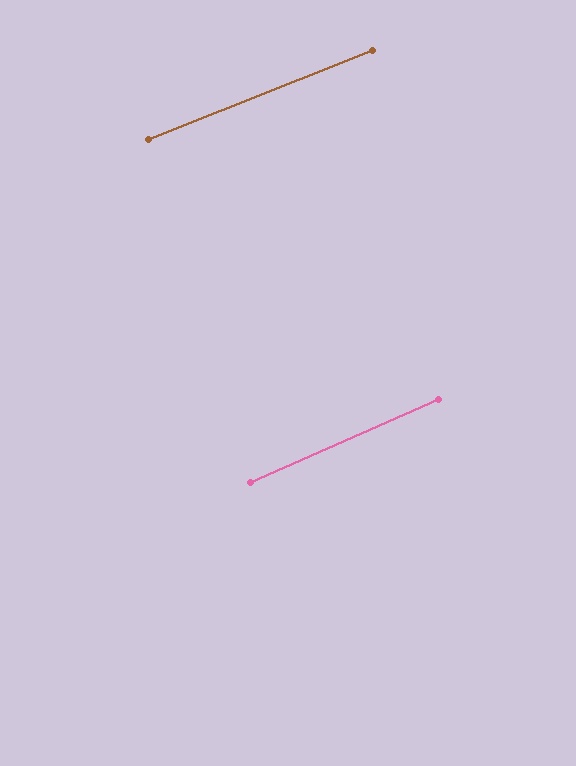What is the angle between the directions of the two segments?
Approximately 2 degrees.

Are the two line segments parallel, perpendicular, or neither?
Parallel — their directions differ by only 1.9°.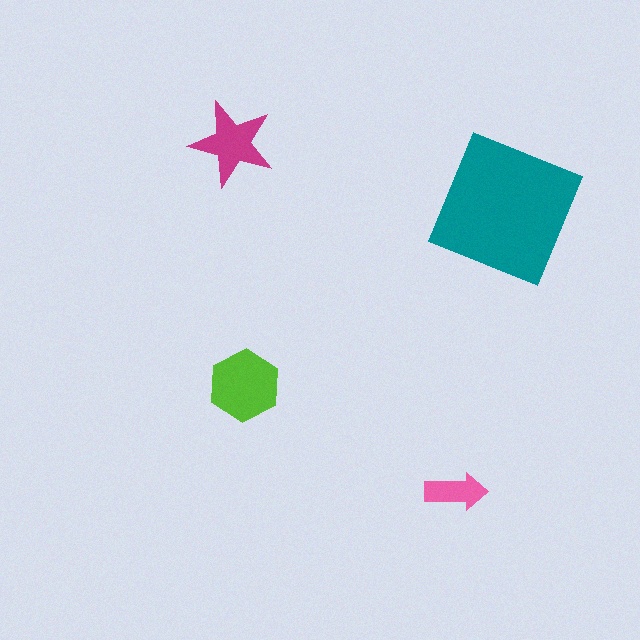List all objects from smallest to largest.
The pink arrow, the magenta star, the lime hexagon, the teal square.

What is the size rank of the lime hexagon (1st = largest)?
2nd.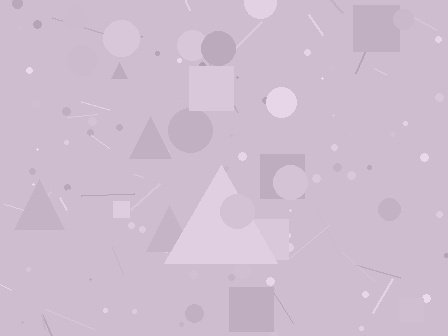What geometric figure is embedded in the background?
A triangle is embedded in the background.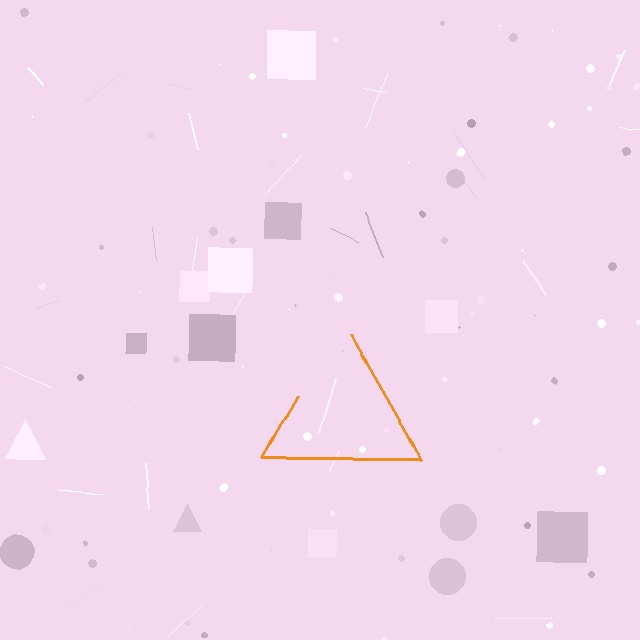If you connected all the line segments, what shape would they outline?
They would outline a triangle.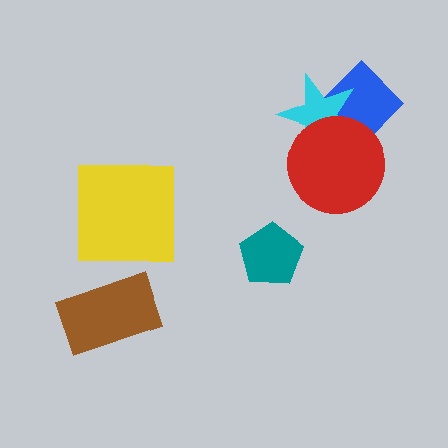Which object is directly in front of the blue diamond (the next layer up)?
The cyan star is directly in front of the blue diamond.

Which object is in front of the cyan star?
The red circle is in front of the cyan star.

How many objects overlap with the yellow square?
0 objects overlap with the yellow square.